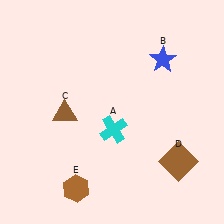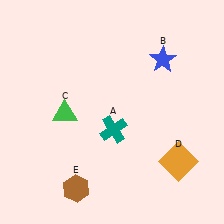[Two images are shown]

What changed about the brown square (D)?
In Image 1, D is brown. In Image 2, it changed to orange.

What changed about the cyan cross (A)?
In Image 1, A is cyan. In Image 2, it changed to teal.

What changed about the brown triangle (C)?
In Image 1, C is brown. In Image 2, it changed to green.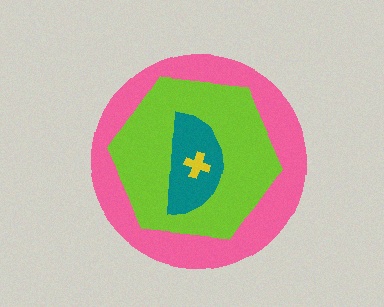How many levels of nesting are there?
4.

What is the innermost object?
The yellow cross.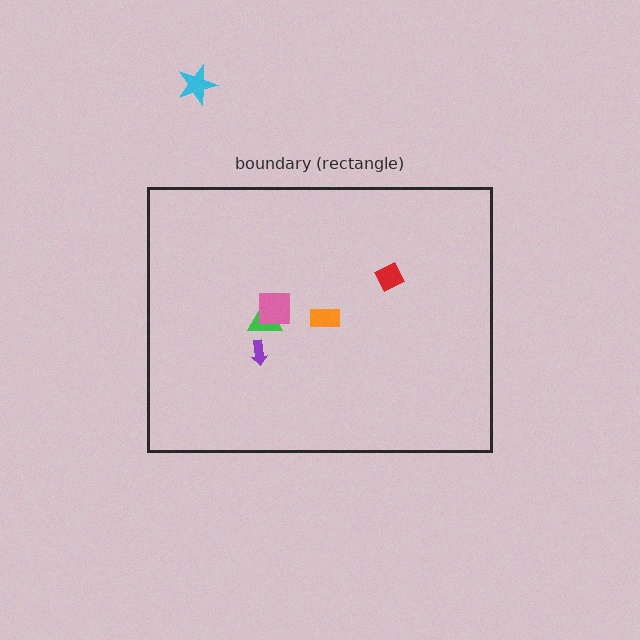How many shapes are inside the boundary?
5 inside, 1 outside.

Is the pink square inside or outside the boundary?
Inside.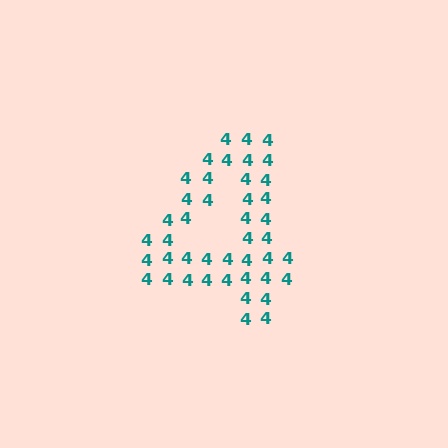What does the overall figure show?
The overall figure shows the digit 4.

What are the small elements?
The small elements are digit 4's.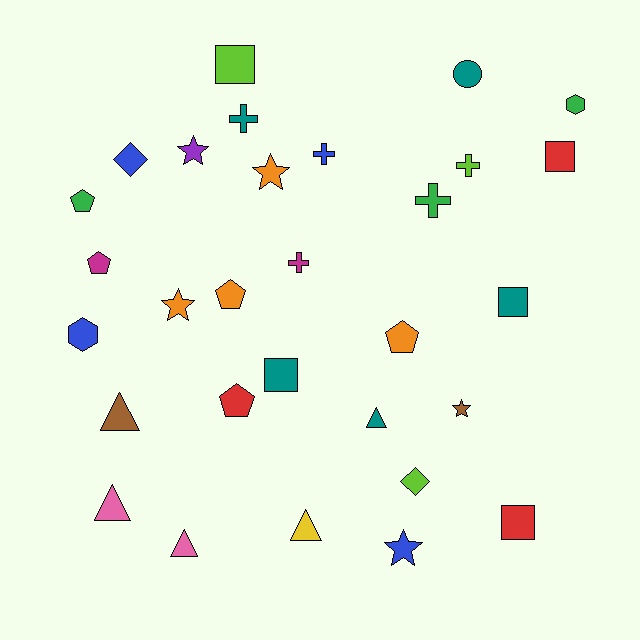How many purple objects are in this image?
There is 1 purple object.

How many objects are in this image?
There are 30 objects.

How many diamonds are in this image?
There are 2 diamonds.